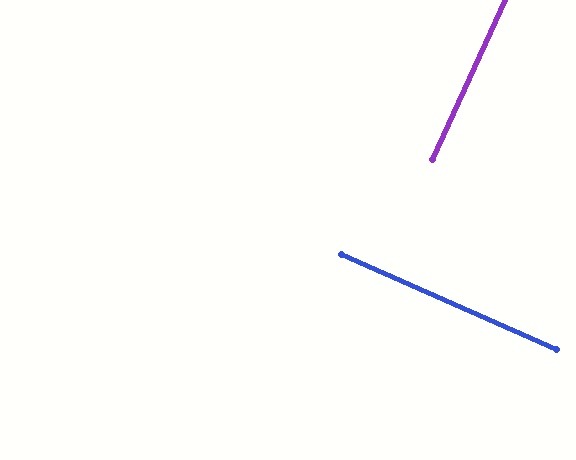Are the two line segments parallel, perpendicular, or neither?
Perpendicular — they meet at approximately 89°.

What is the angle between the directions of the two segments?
Approximately 89 degrees.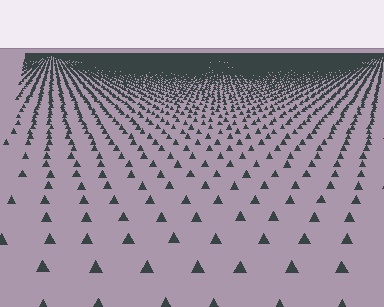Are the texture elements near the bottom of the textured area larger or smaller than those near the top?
Larger. Near the bottom, elements are closer to the viewer and appear at a bigger on-screen size.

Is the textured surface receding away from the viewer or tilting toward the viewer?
The surface is receding away from the viewer. Texture elements get smaller and denser toward the top.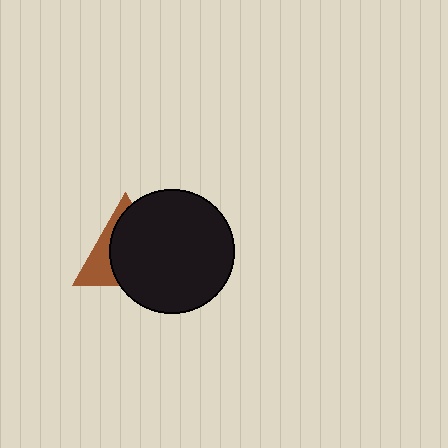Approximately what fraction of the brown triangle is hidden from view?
Roughly 68% of the brown triangle is hidden behind the black circle.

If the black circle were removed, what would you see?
You would see the complete brown triangle.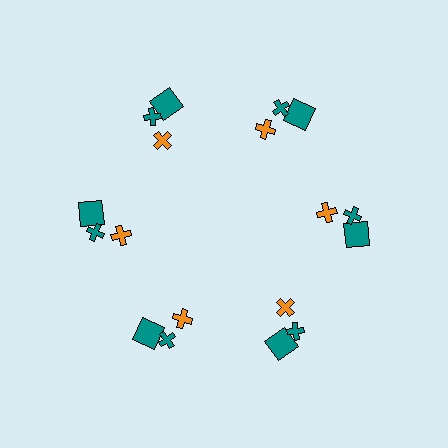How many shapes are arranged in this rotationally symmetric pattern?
There are 18 shapes, arranged in 6 groups of 3.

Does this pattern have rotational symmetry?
Yes, this pattern has 6-fold rotational symmetry. It looks the same after rotating 60 degrees around the center.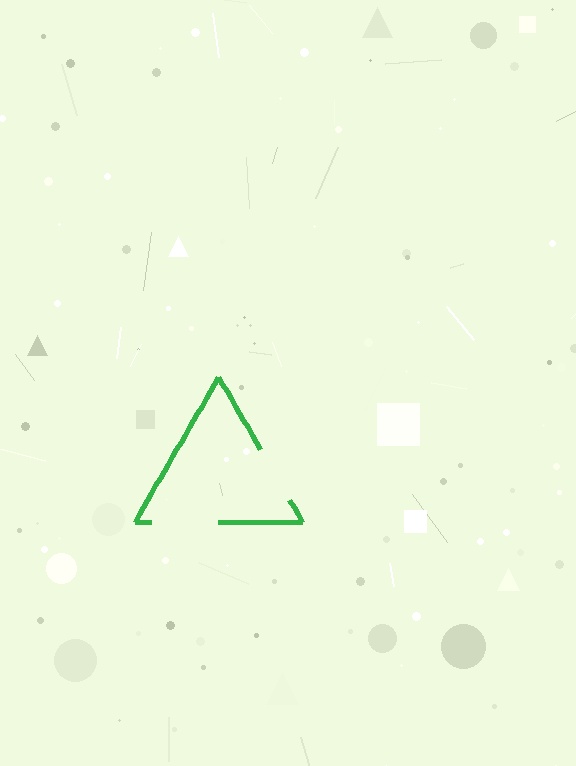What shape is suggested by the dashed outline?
The dashed outline suggests a triangle.